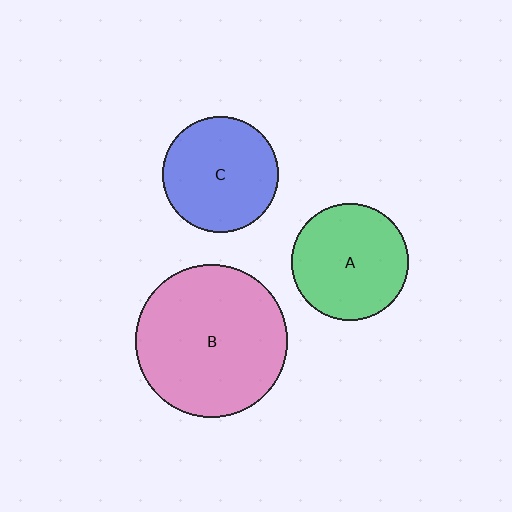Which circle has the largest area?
Circle B (pink).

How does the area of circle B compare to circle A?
Approximately 1.7 times.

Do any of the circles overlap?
No, none of the circles overlap.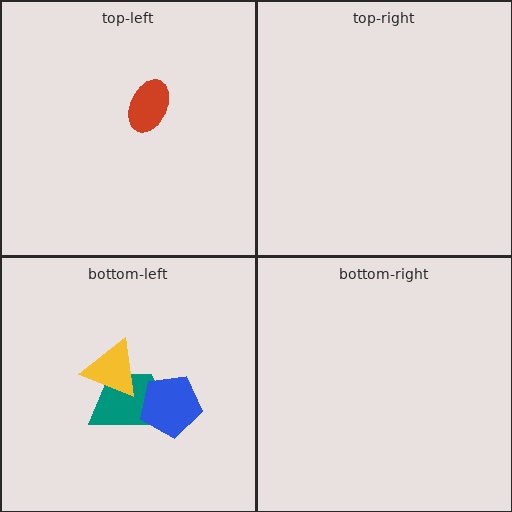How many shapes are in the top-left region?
1.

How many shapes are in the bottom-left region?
3.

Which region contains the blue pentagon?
The bottom-left region.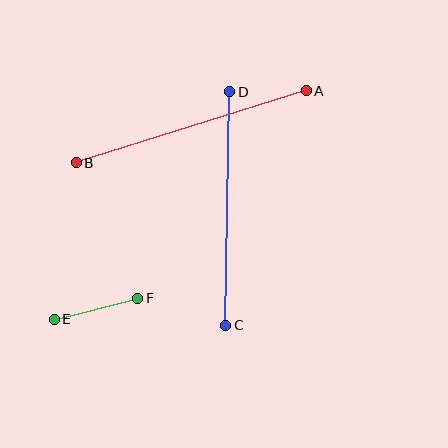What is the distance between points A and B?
The distance is approximately 241 pixels.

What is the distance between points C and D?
The distance is approximately 233 pixels.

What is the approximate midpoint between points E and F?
The midpoint is at approximately (96, 309) pixels.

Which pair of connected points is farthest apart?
Points A and B are farthest apart.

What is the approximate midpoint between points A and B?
The midpoint is at approximately (191, 127) pixels.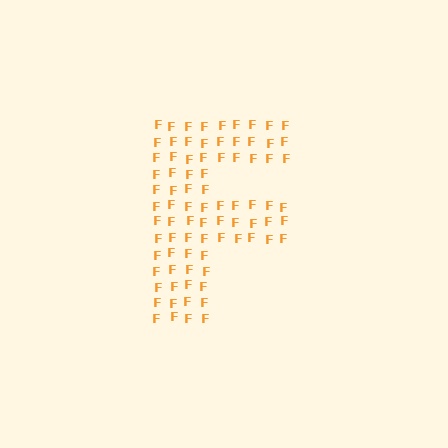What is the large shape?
The large shape is the letter F.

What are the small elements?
The small elements are letter F's.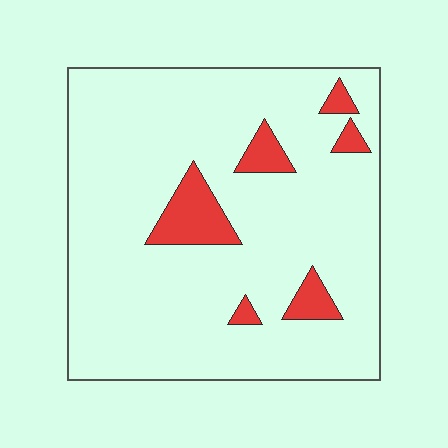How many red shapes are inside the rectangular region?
6.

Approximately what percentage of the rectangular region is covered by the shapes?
Approximately 10%.